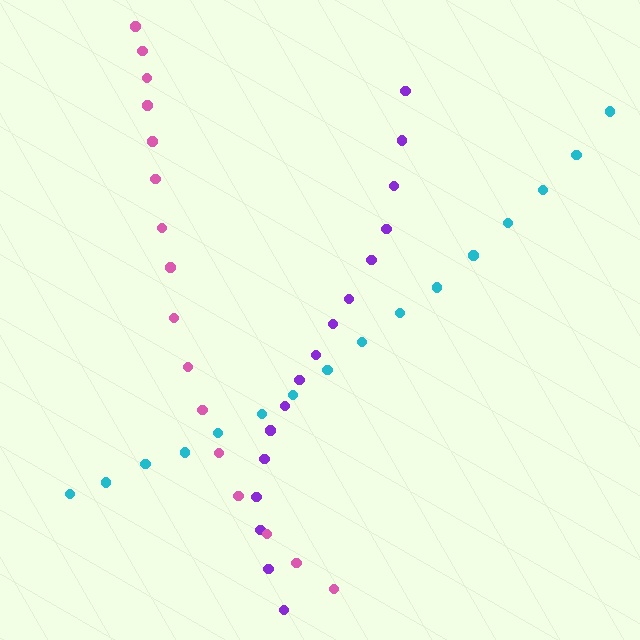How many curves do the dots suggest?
There are 3 distinct paths.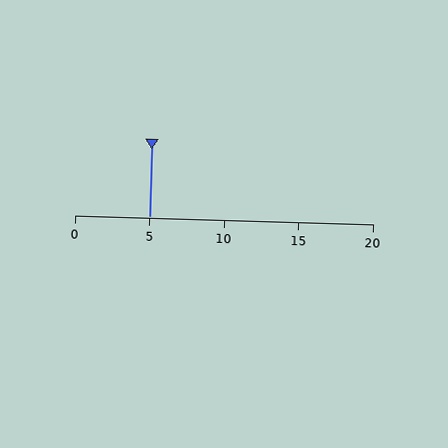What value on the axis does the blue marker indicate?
The marker indicates approximately 5.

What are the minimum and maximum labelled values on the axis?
The axis runs from 0 to 20.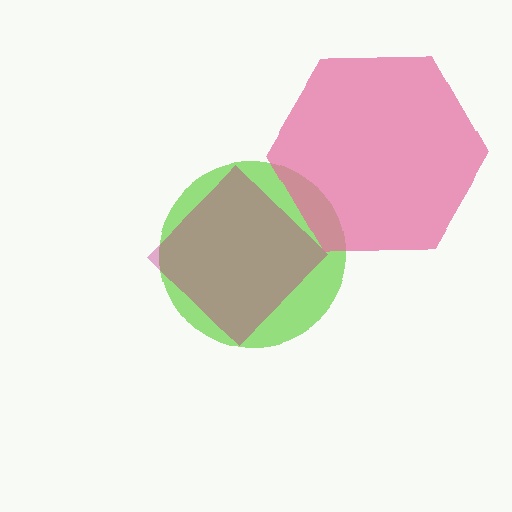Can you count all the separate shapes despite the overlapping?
Yes, there are 3 separate shapes.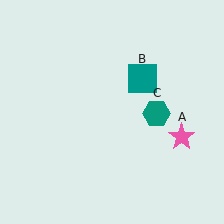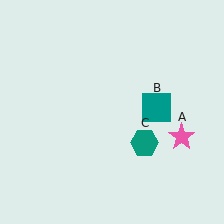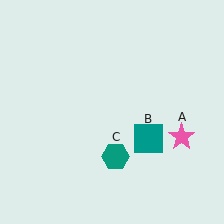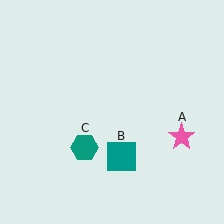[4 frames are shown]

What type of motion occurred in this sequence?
The teal square (object B), teal hexagon (object C) rotated clockwise around the center of the scene.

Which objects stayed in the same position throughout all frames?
Pink star (object A) remained stationary.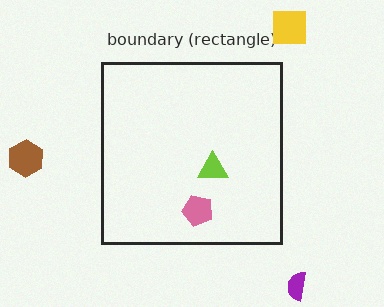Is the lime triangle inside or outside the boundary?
Inside.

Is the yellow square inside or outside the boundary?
Outside.